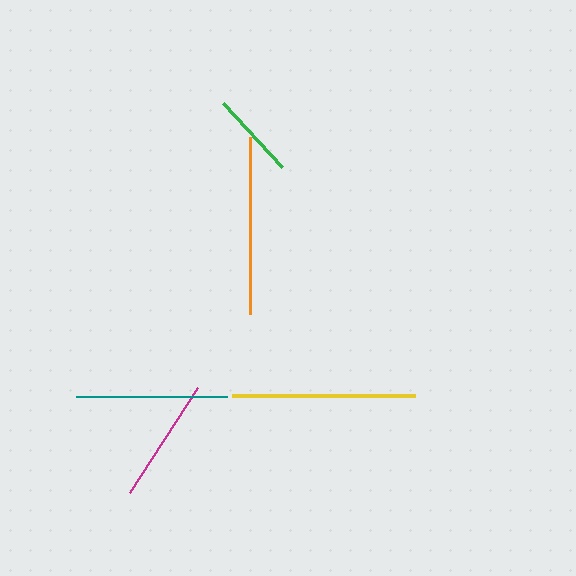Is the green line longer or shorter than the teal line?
The teal line is longer than the green line.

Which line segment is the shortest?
The green line is the shortest at approximately 87 pixels.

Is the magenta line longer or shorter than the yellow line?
The yellow line is longer than the magenta line.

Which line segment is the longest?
The yellow line is the longest at approximately 183 pixels.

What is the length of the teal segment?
The teal segment is approximately 151 pixels long.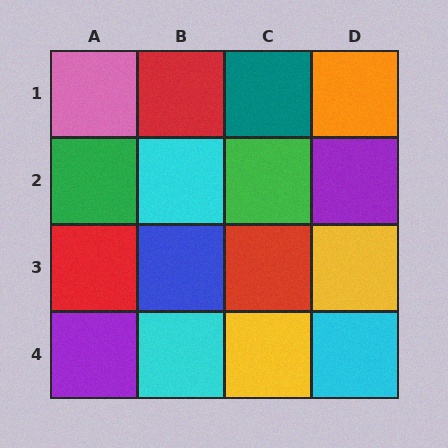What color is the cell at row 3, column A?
Red.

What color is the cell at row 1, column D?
Orange.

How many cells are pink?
1 cell is pink.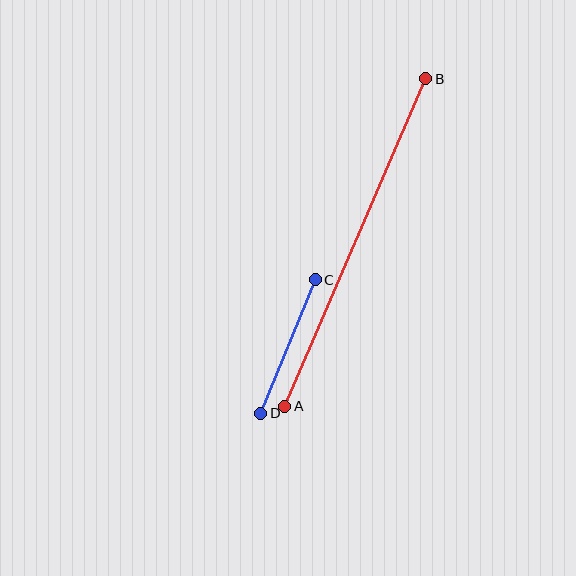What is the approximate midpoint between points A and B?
The midpoint is at approximately (355, 243) pixels.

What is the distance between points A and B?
The distance is approximately 356 pixels.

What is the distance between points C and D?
The distance is approximately 144 pixels.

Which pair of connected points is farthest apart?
Points A and B are farthest apart.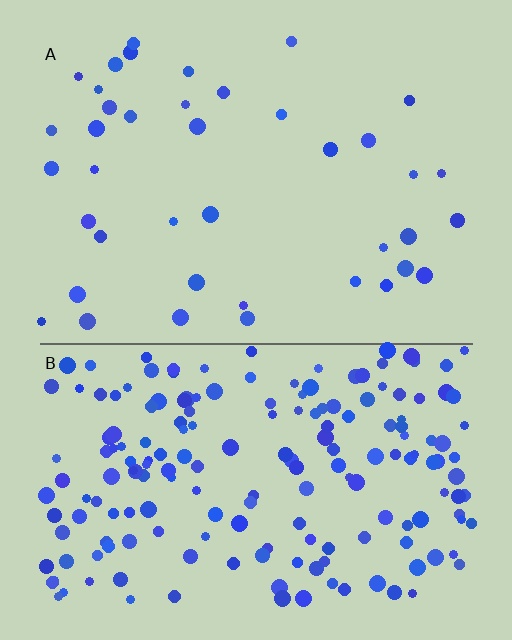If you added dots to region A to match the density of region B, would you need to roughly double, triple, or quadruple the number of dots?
Approximately quadruple.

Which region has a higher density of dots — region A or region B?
B (the bottom).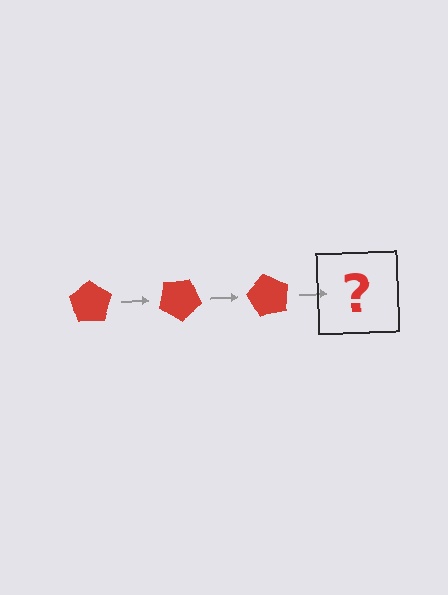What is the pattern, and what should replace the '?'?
The pattern is that the pentagon rotates 30 degrees each step. The '?' should be a red pentagon rotated 90 degrees.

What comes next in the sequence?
The next element should be a red pentagon rotated 90 degrees.